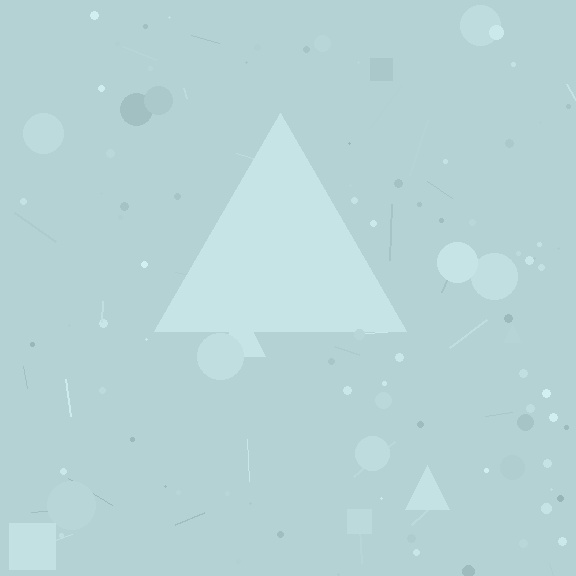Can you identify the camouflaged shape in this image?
The camouflaged shape is a triangle.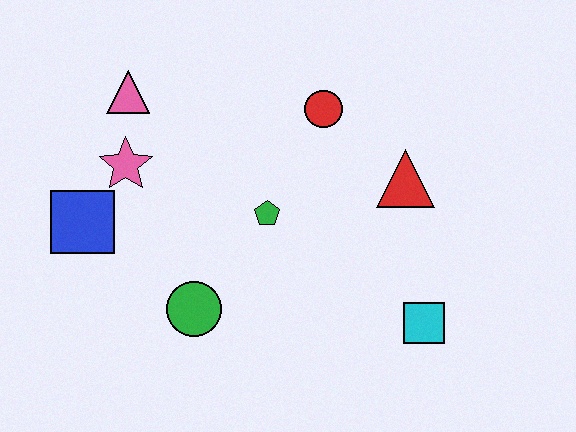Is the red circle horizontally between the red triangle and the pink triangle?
Yes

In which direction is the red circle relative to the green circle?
The red circle is above the green circle.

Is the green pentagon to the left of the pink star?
No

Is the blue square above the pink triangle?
No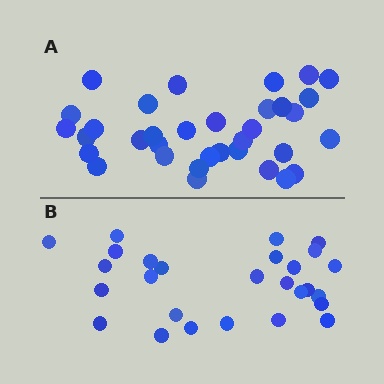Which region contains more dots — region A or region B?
Region A (the top region) has more dots.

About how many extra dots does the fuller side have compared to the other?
Region A has roughly 8 or so more dots than region B.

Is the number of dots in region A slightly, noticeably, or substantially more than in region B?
Region A has noticeably more, but not dramatically so. The ratio is roughly 1.3 to 1.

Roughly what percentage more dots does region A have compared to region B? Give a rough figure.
About 25% more.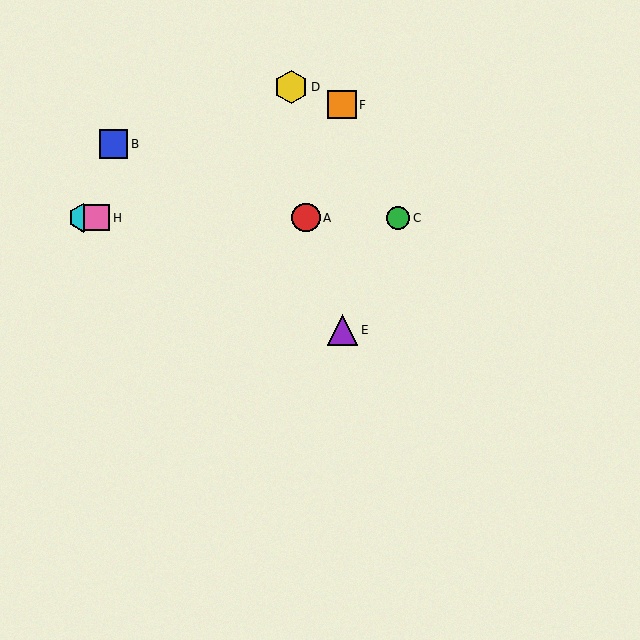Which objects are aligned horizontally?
Objects A, C, G, H are aligned horizontally.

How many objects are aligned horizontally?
4 objects (A, C, G, H) are aligned horizontally.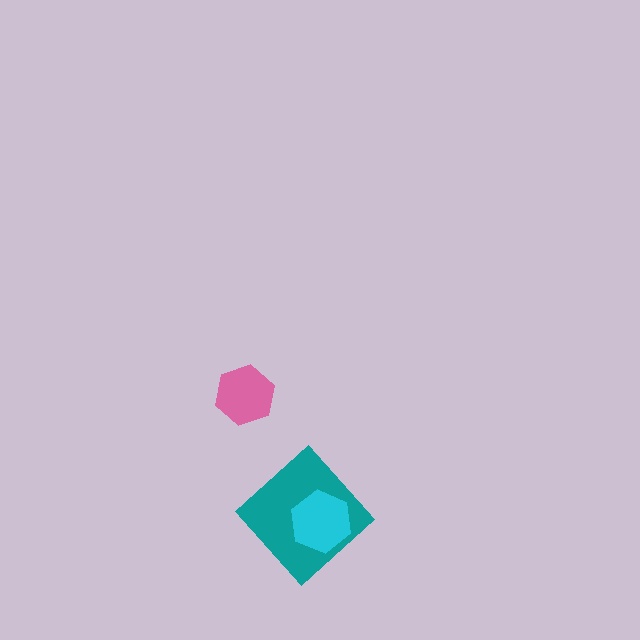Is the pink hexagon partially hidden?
No, no other shape covers it.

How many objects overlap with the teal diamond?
1 object overlaps with the teal diamond.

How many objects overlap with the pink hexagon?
0 objects overlap with the pink hexagon.